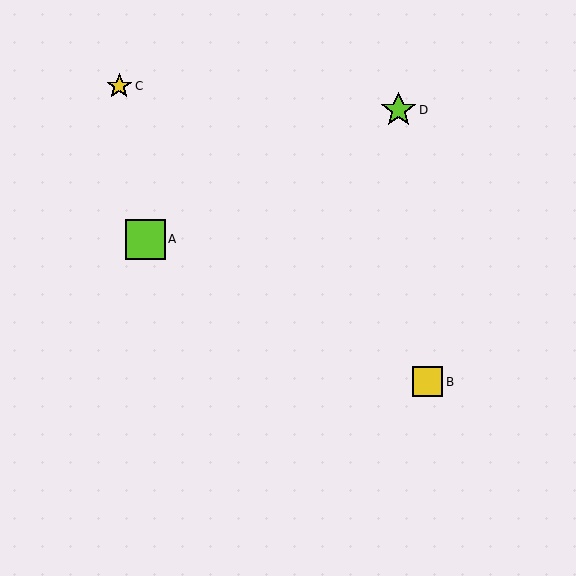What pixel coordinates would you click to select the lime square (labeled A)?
Click at (145, 239) to select the lime square A.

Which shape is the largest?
The lime square (labeled A) is the largest.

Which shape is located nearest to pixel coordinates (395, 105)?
The lime star (labeled D) at (399, 110) is nearest to that location.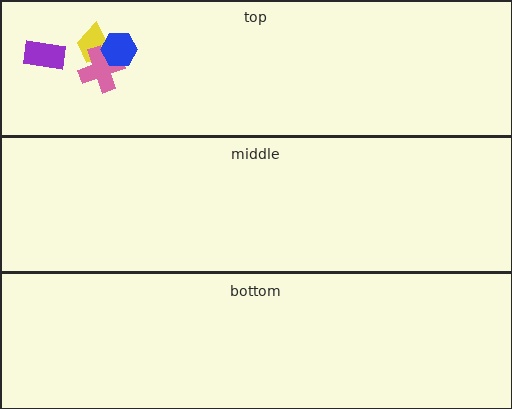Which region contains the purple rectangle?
The top region.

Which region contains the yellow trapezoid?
The top region.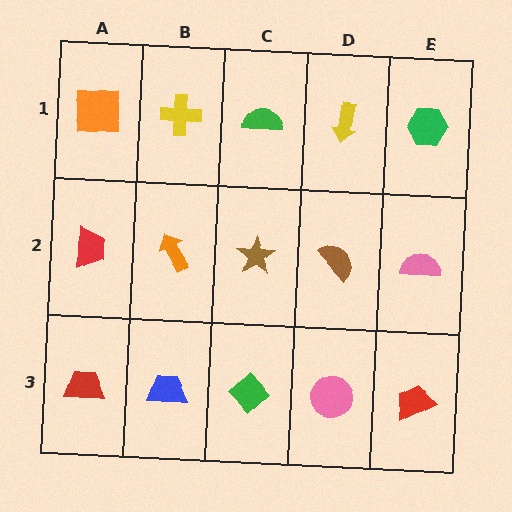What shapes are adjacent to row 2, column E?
A green hexagon (row 1, column E), a red trapezoid (row 3, column E), a brown semicircle (row 2, column D).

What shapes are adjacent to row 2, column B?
A yellow cross (row 1, column B), a blue trapezoid (row 3, column B), a red trapezoid (row 2, column A), a brown star (row 2, column C).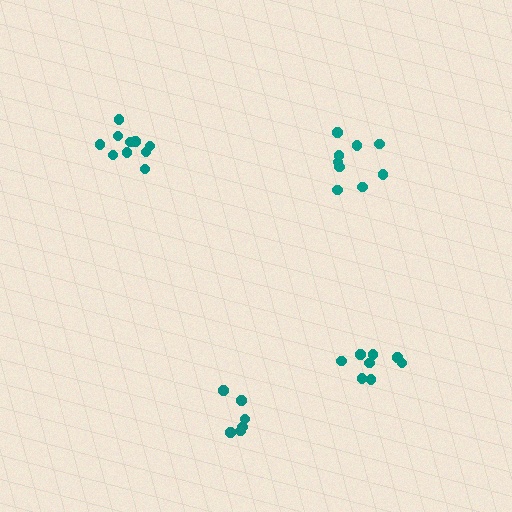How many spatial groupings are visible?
There are 4 spatial groupings.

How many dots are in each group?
Group 1: 9 dots, Group 2: 8 dots, Group 3: 10 dots, Group 4: 6 dots (33 total).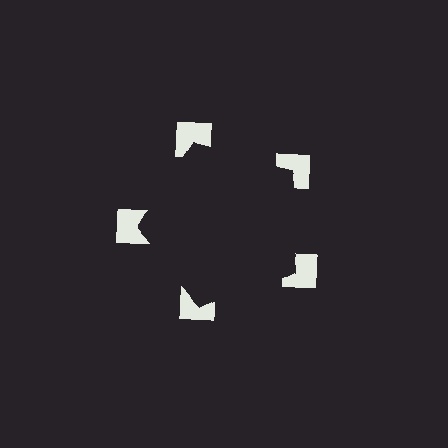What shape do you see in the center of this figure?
An illusory pentagon — its edges are inferred from the aligned wedge cuts in the notched squares, not physically drawn.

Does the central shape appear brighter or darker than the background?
It typically appears slightly darker than the background, even though no actual brightness change is drawn.